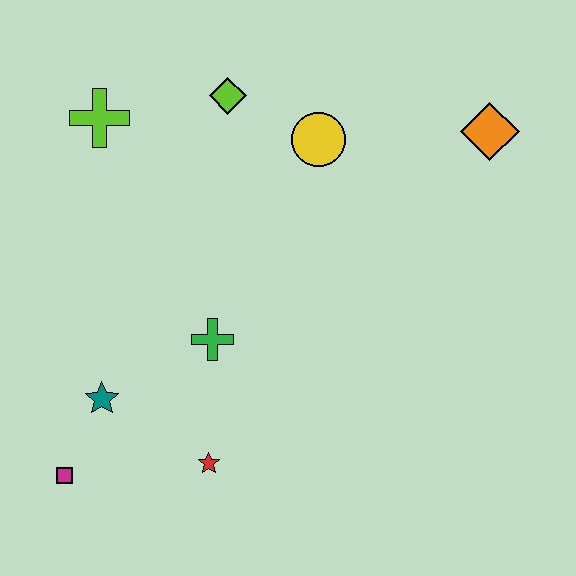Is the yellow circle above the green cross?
Yes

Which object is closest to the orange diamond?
The yellow circle is closest to the orange diamond.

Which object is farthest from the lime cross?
The orange diamond is farthest from the lime cross.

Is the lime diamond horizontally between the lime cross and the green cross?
No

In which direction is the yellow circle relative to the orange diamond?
The yellow circle is to the left of the orange diamond.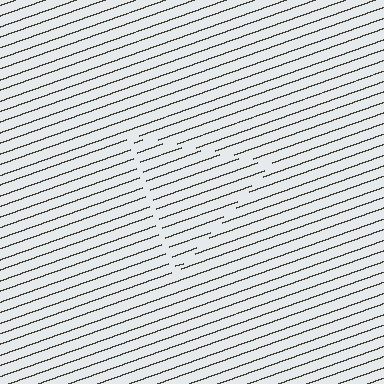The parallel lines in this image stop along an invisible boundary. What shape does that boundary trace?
An illusory triangle. The interior of the shape contains the same grating, shifted by half a period — the contour is defined by the phase discontinuity where line-ends from the inner and outer gratings abut.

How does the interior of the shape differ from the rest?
The interior of the shape contains the same grating, shifted by half a period — the contour is defined by the phase discontinuity where line-ends from the inner and outer gratings abut.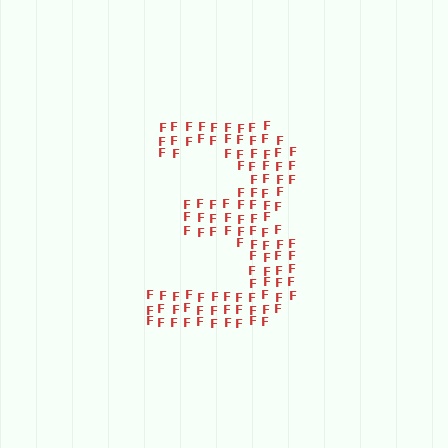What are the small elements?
The small elements are letter F's.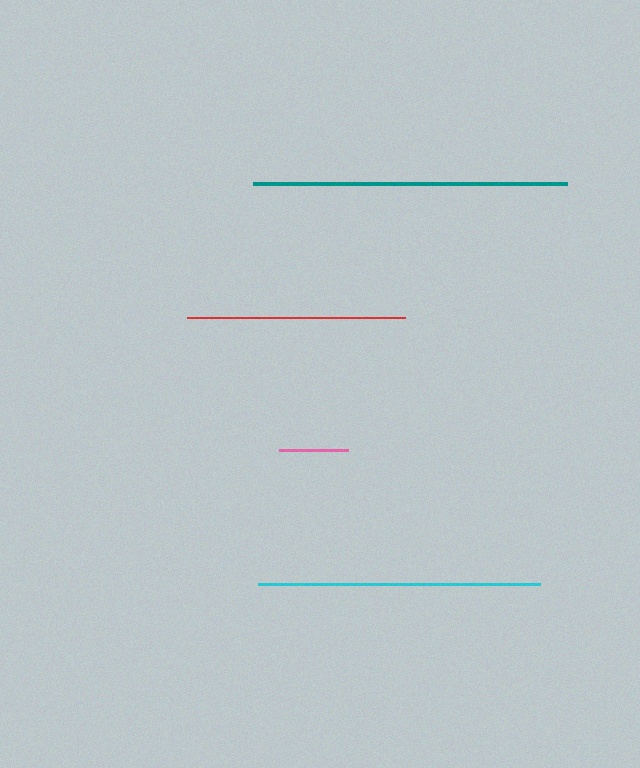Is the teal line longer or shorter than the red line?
The teal line is longer than the red line.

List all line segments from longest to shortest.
From longest to shortest: teal, cyan, red, pink.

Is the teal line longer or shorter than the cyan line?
The teal line is longer than the cyan line.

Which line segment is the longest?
The teal line is the longest at approximately 315 pixels.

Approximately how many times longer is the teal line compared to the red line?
The teal line is approximately 1.4 times the length of the red line.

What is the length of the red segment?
The red segment is approximately 218 pixels long.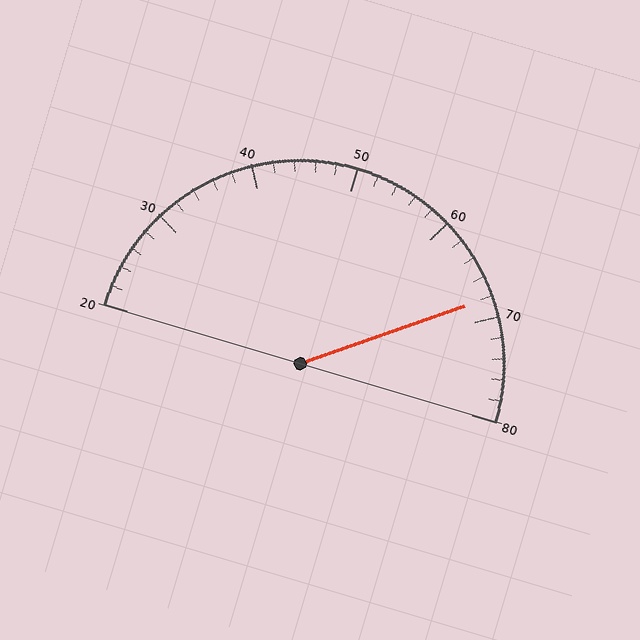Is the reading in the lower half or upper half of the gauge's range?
The reading is in the upper half of the range (20 to 80).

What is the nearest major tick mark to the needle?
The nearest major tick mark is 70.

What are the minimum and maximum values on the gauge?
The gauge ranges from 20 to 80.